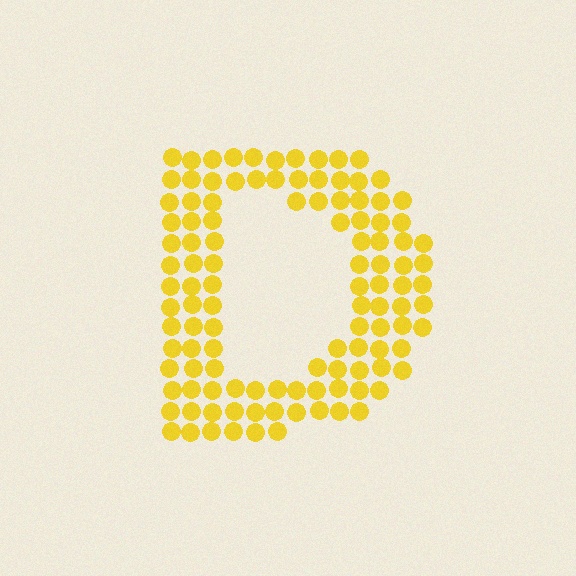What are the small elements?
The small elements are circles.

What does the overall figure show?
The overall figure shows the letter D.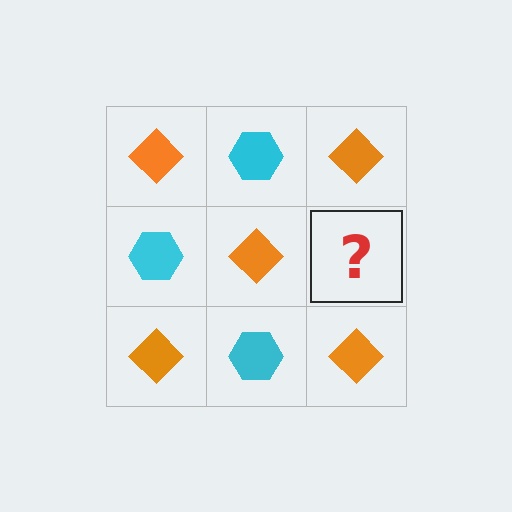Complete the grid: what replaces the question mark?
The question mark should be replaced with a cyan hexagon.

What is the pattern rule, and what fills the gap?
The rule is that it alternates orange diamond and cyan hexagon in a checkerboard pattern. The gap should be filled with a cyan hexagon.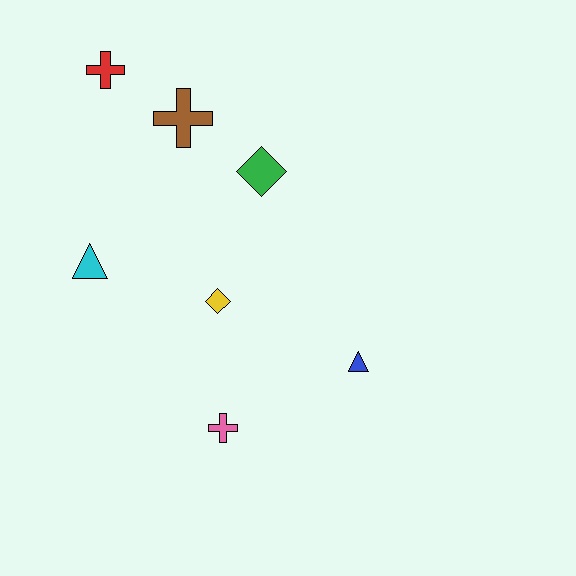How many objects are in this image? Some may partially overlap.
There are 7 objects.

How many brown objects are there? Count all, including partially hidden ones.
There is 1 brown object.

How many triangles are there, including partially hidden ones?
There are 2 triangles.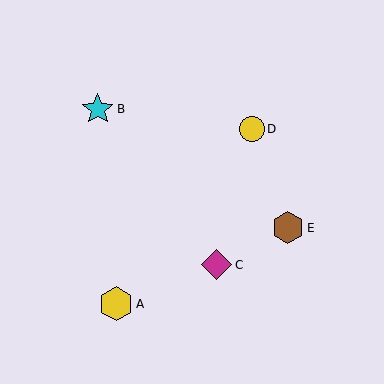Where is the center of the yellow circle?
The center of the yellow circle is at (252, 129).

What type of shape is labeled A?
Shape A is a yellow hexagon.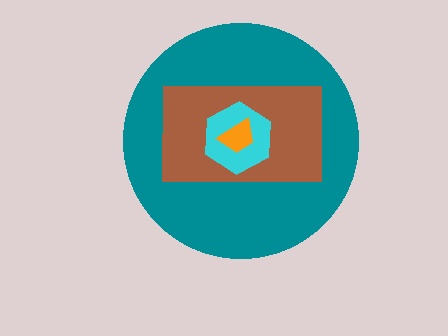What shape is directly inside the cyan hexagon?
The orange trapezoid.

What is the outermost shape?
The teal circle.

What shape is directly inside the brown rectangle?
The cyan hexagon.